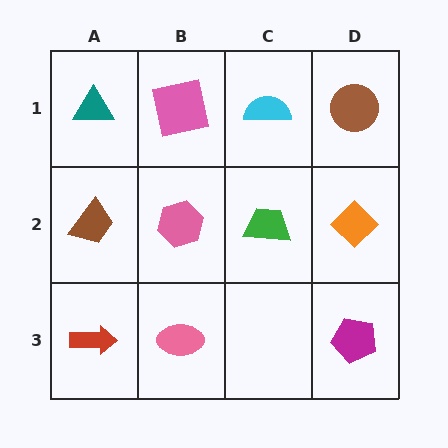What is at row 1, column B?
A pink square.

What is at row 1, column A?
A teal triangle.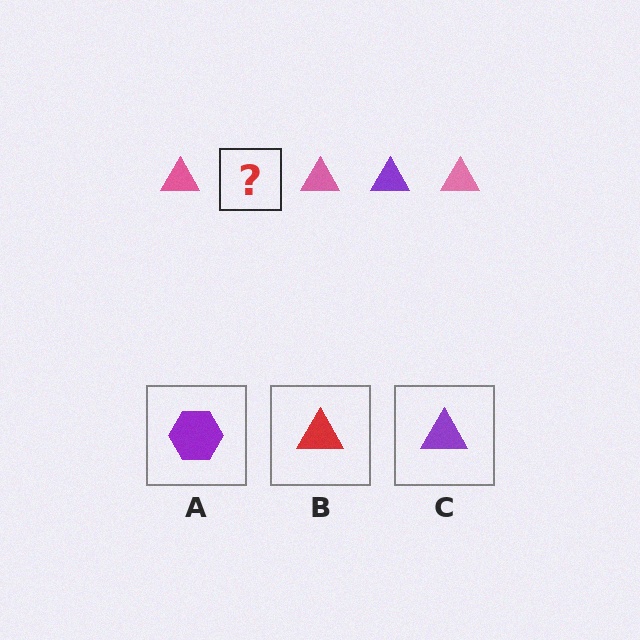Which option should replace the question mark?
Option C.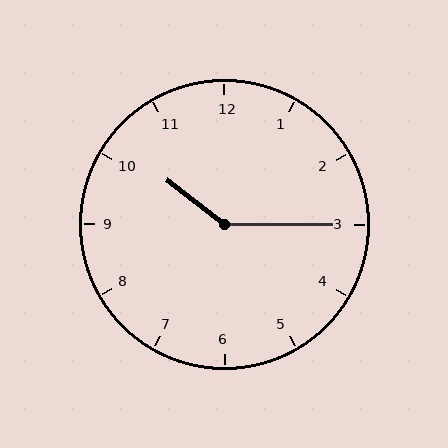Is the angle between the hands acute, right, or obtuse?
It is obtuse.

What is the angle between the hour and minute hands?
Approximately 142 degrees.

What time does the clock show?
10:15.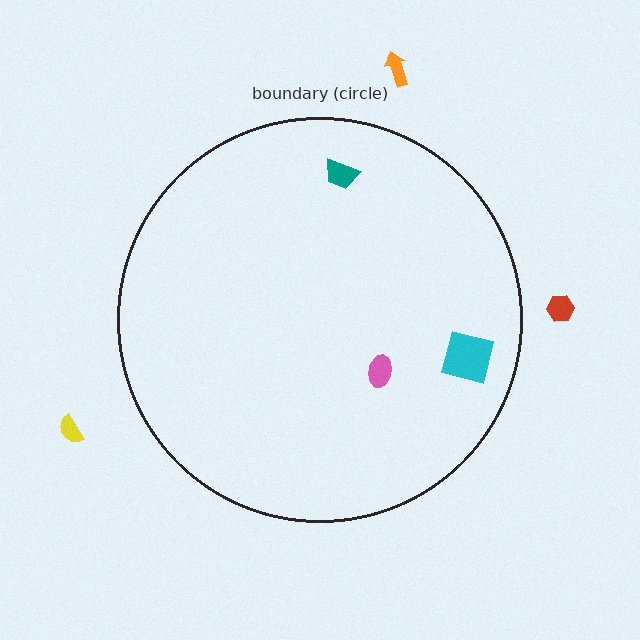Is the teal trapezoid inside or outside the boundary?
Inside.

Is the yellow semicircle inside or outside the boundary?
Outside.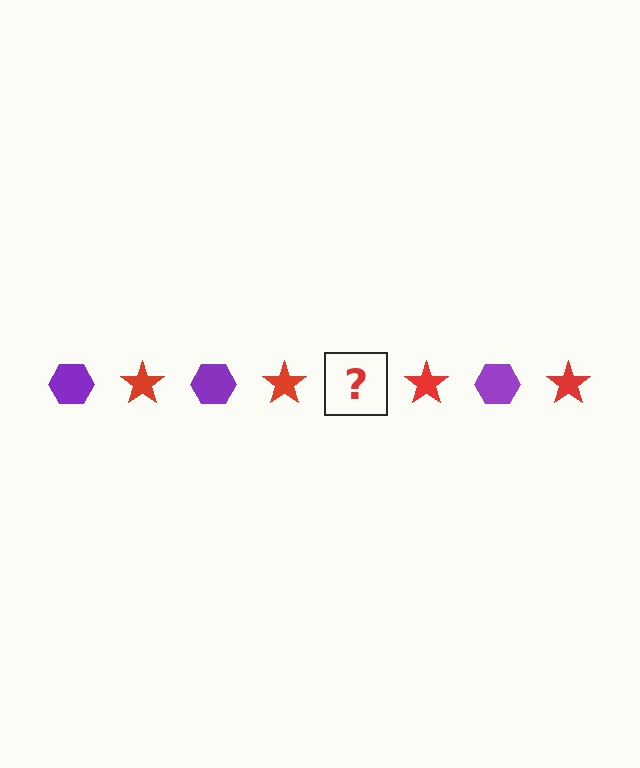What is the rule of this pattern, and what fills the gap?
The rule is that the pattern alternates between purple hexagon and red star. The gap should be filled with a purple hexagon.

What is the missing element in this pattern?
The missing element is a purple hexagon.